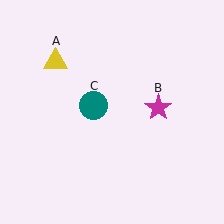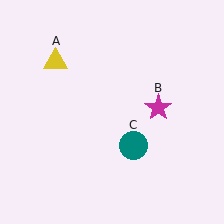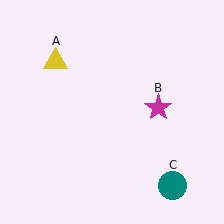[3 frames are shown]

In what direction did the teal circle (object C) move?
The teal circle (object C) moved down and to the right.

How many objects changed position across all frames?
1 object changed position: teal circle (object C).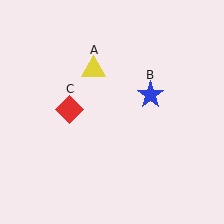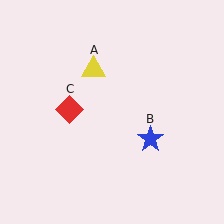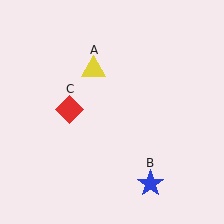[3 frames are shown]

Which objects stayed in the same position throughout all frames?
Yellow triangle (object A) and red diamond (object C) remained stationary.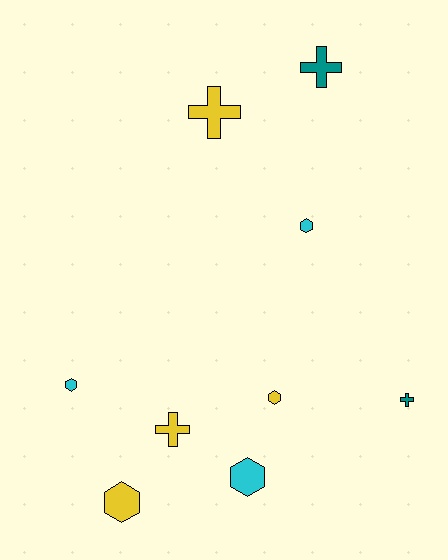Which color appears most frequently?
Yellow, with 4 objects.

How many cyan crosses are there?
There are no cyan crosses.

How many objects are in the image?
There are 9 objects.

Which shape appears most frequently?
Hexagon, with 5 objects.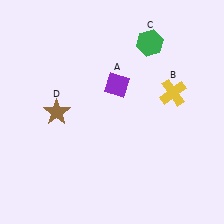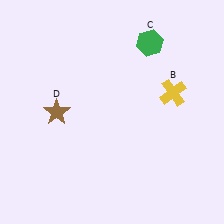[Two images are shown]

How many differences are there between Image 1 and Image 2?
There is 1 difference between the two images.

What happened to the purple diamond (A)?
The purple diamond (A) was removed in Image 2. It was in the top-right area of Image 1.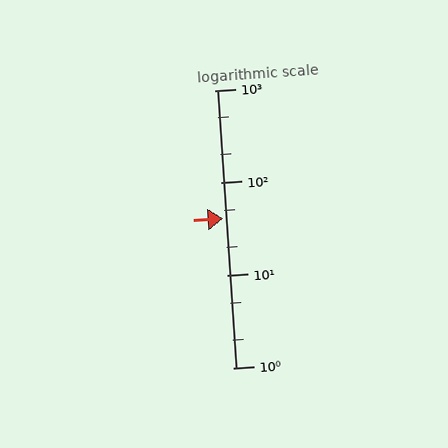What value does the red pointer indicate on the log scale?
The pointer indicates approximately 41.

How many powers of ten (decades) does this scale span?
The scale spans 3 decades, from 1 to 1000.